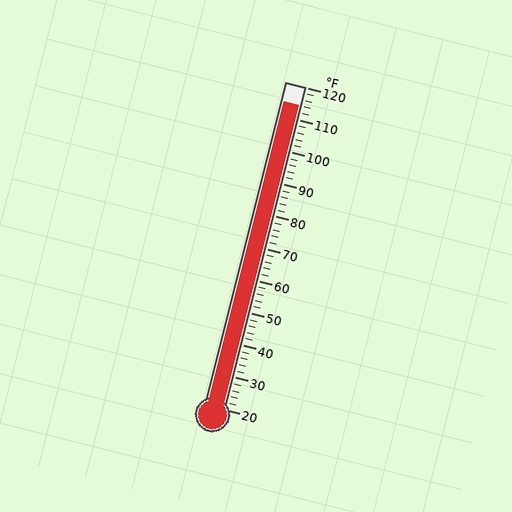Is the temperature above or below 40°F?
The temperature is above 40°F.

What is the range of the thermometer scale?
The thermometer scale ranges from 20°F to 120°F.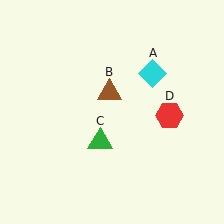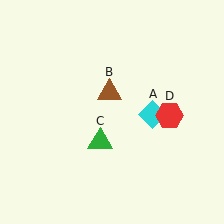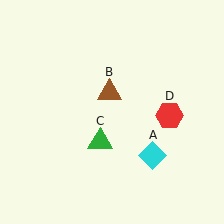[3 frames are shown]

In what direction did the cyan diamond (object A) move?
The cyan diamond (object A) moved down.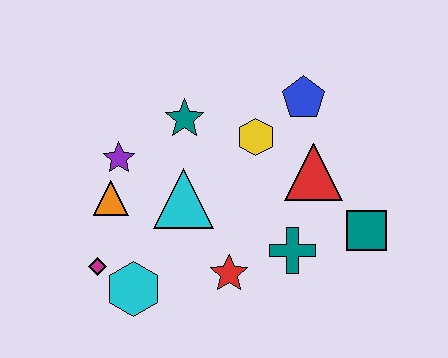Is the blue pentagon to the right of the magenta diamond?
Yes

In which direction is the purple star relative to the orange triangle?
The purple star is above the orange triangle.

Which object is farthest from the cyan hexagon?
The blue pentagon is farthest from the cyan hexagon.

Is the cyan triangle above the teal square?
Yes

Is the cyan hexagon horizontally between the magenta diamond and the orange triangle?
No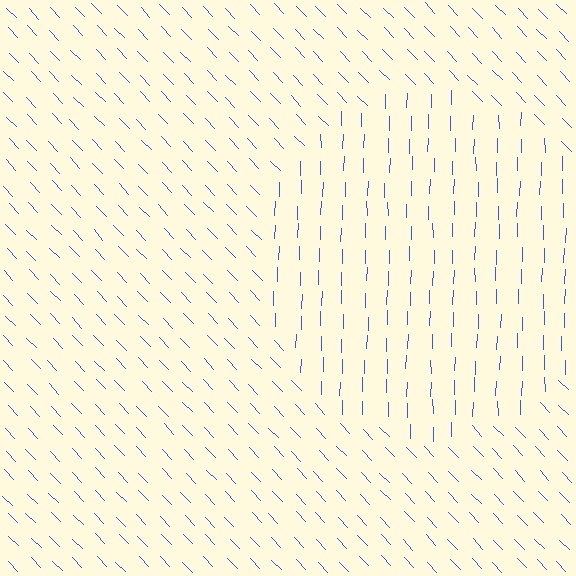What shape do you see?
I see a circle.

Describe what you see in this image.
The image is filled with small blue line segments. A circle region in the image has lines oriented differently from the surrounding lines, creating a visible texture boundary.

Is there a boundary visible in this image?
Yes, there is a texture boundary formed by a change in line orientation.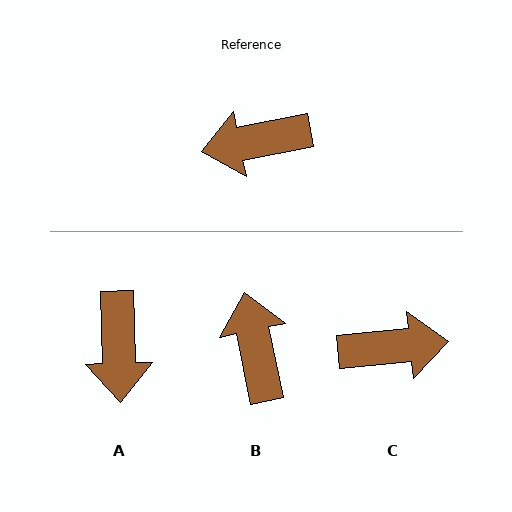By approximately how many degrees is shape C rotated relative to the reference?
Approximately 174 degrees counter-clockwise.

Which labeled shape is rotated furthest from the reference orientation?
C, about 174 degrees away.